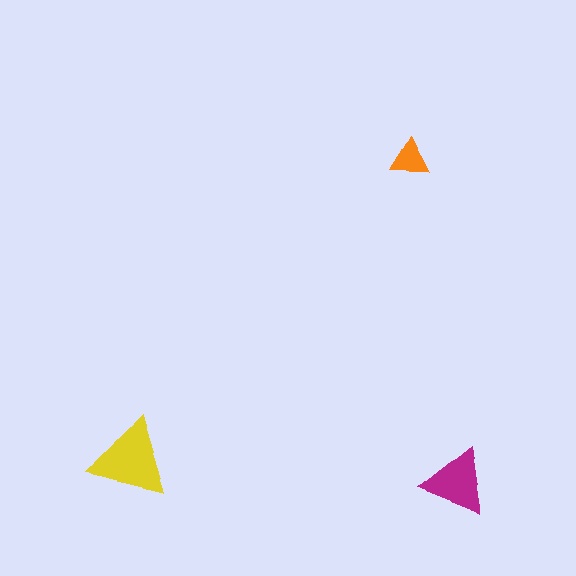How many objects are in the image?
There are 3 objects in the image.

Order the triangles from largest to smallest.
the yellow one, the magenta one, the orange one.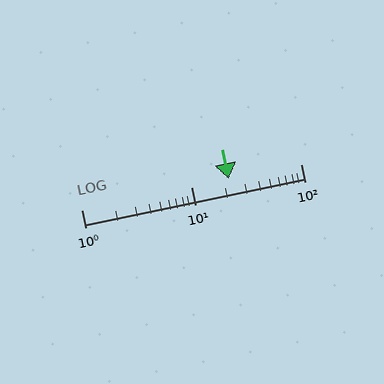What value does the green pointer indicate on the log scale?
The pointer indicates approximately 22.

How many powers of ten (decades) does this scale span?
The scale spans 2 decades, from 1 to 100.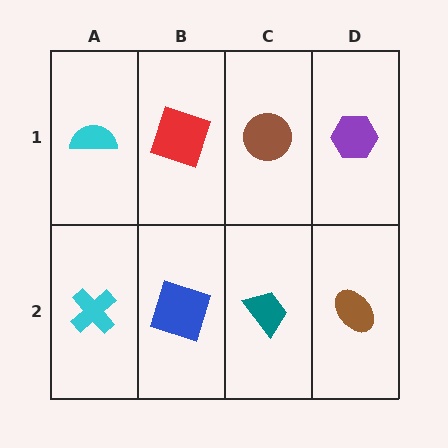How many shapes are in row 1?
4 shapes.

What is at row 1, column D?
A purple hexagon.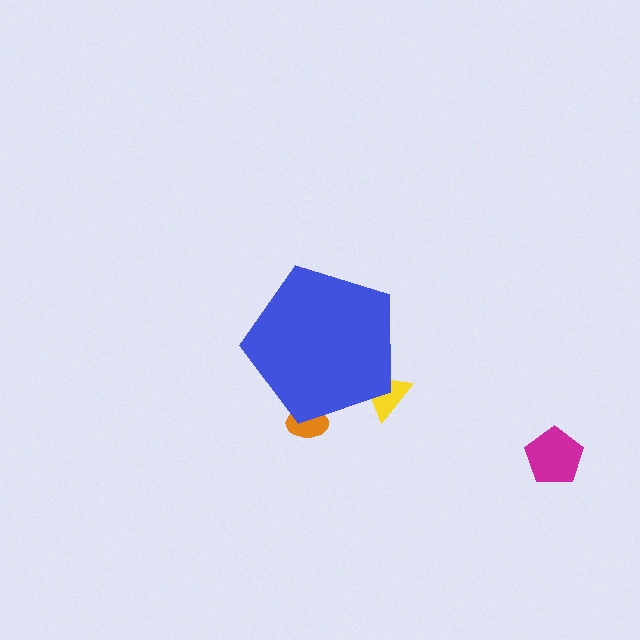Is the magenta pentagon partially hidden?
No, the magenta pentagon is fully visible.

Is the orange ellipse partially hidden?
Yes, the orange ellipse is partially hidden behind the blue pentagon.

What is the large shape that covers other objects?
A blue pentagon.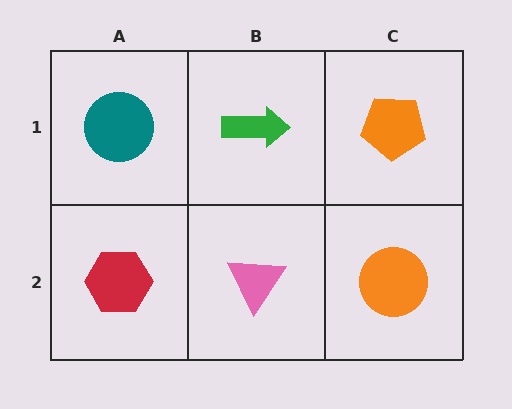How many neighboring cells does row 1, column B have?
3.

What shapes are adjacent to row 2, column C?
An orange pentagon (row 1, column C), a pink triangle (row 2, column B).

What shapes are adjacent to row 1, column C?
An orange circle (row 2, column C), a green arrow (row 1, column B).